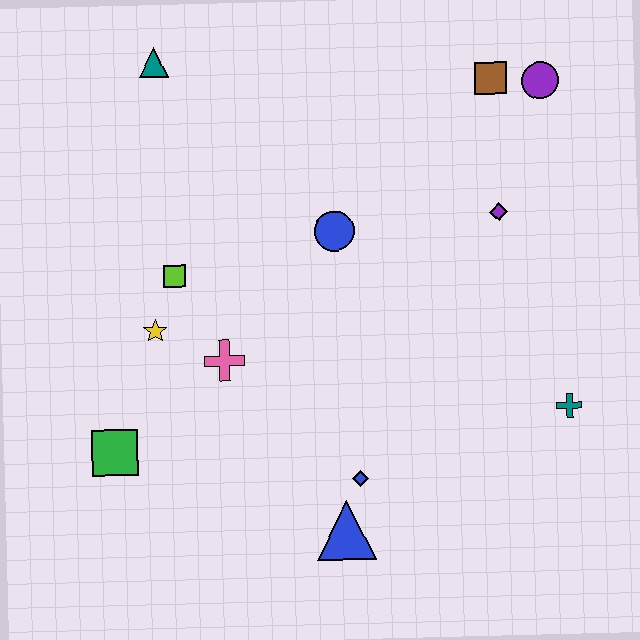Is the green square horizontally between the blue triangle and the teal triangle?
No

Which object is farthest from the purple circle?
The green square is farthest from the purple circle.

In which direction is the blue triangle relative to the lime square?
The blue triangle is below the lime square.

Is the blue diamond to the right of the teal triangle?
Yes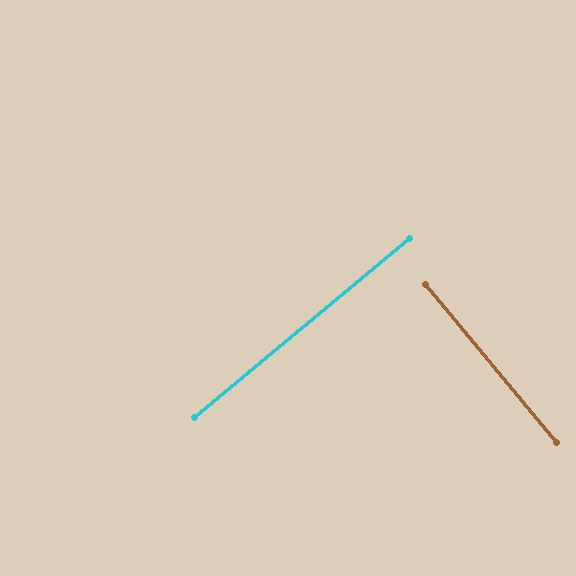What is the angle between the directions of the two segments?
Approximately 90 degrees.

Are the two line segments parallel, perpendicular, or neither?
Perpendicular — they meet at approximately 90°.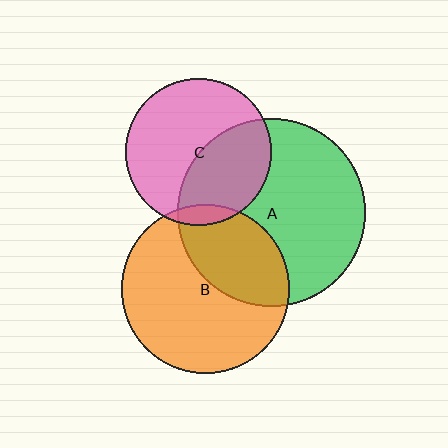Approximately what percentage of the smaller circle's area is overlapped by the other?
Approximately 40%.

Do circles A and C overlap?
Yes.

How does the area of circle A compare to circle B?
Approximately 1.2 times.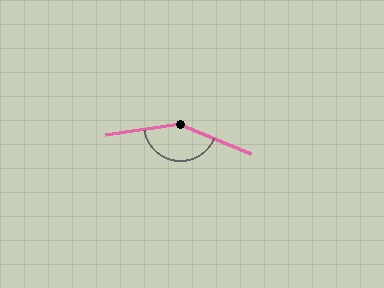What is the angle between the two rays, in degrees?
Approximately 149 degrees.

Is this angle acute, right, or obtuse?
It is obtuse.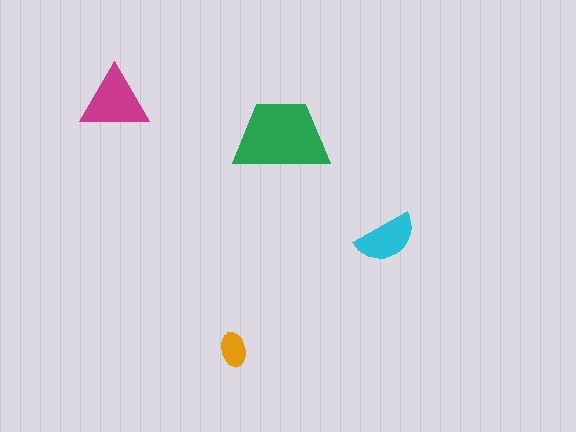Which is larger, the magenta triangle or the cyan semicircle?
The magenta triangle.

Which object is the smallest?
The orange ellipse.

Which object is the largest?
The green trapezoid.